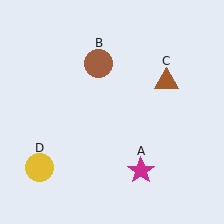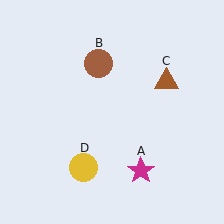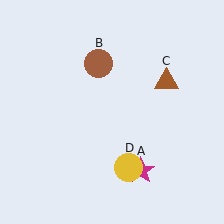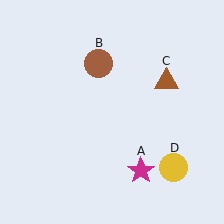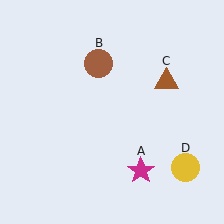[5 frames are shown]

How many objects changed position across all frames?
1 object changed position: yellow circle (object D).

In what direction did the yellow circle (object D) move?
The yellow circle (object D) moved right.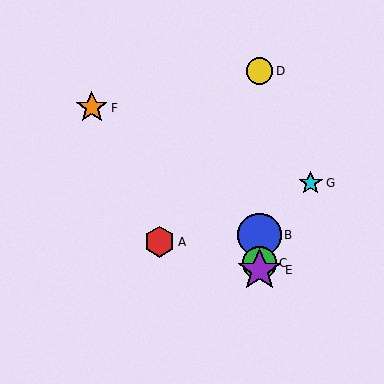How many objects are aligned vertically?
4 objects (B, C, D, E) are aligned vertically.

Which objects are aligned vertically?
Objects B, C, D, E are aligned vertically.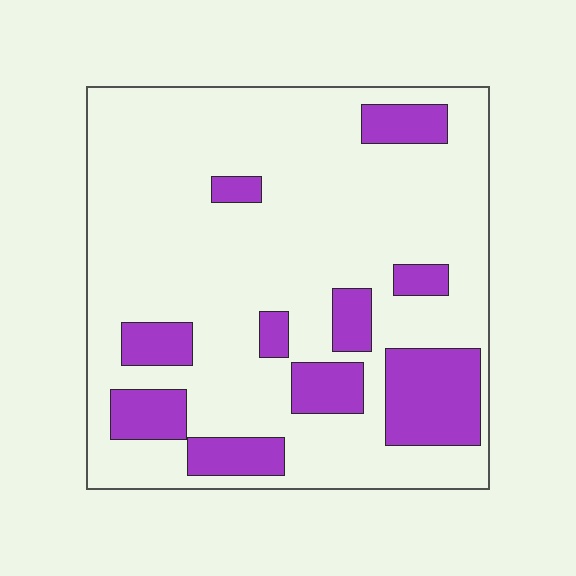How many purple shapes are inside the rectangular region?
10.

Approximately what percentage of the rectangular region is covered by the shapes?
Approximately 20%.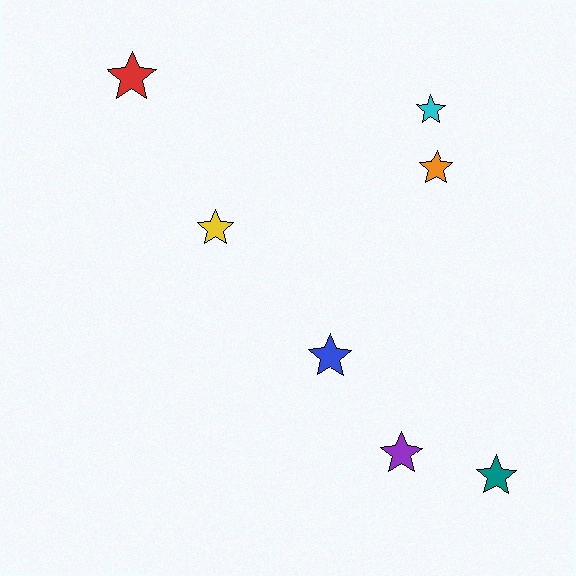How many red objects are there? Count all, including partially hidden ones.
There is 1 red object.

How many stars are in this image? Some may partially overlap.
There are 7 stars.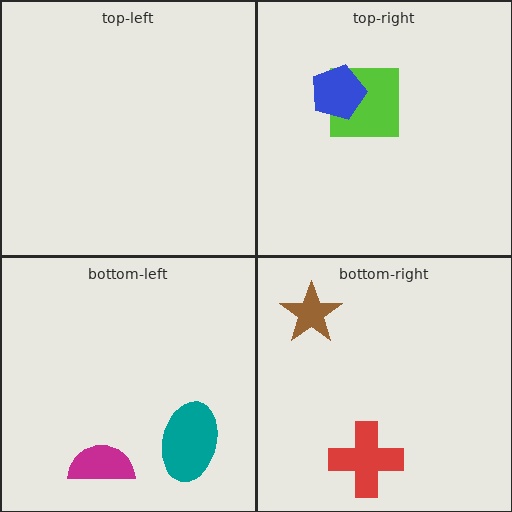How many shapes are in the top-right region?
2.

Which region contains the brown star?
The bottom-right region.